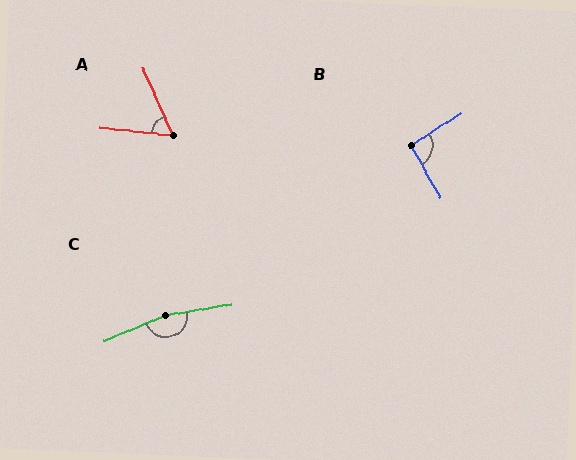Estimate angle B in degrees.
Approximately 93 degrees.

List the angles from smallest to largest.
A (59°), B (93°), C (166°).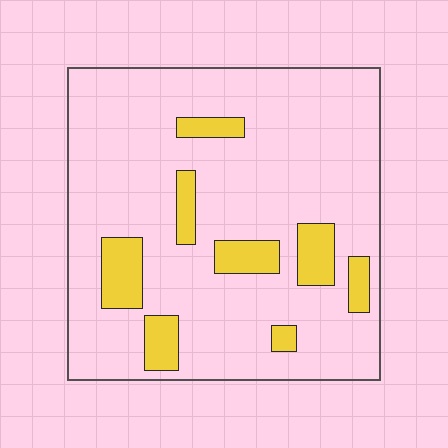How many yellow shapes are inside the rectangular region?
8.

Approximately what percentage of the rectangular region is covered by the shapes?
Approximately 15%.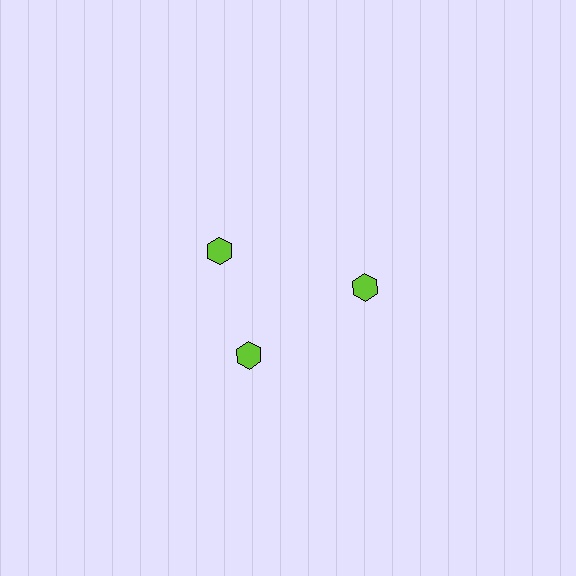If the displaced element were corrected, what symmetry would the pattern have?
It would have 3-fold rotational symmetry — the pattern would map onto itself every 120 degrees.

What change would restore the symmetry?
The symmetry would be restored by rotating it back into even spacing with its neighbors so that all 3 hexagons sit at equal angles and equal distance from the center.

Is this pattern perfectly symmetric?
No. The 3 lime hexagons are arranged in a ring, but one element near the 11 o'clock position is rotated out of alignment along the ring, breaking the 3-fold rotational symmetry.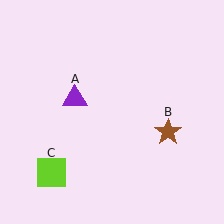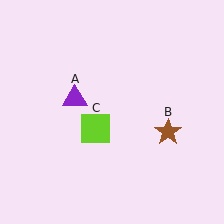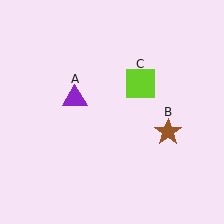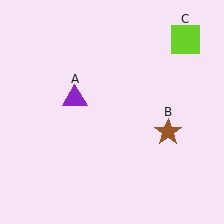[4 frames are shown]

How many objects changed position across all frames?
1 object changed position: lime square (object C).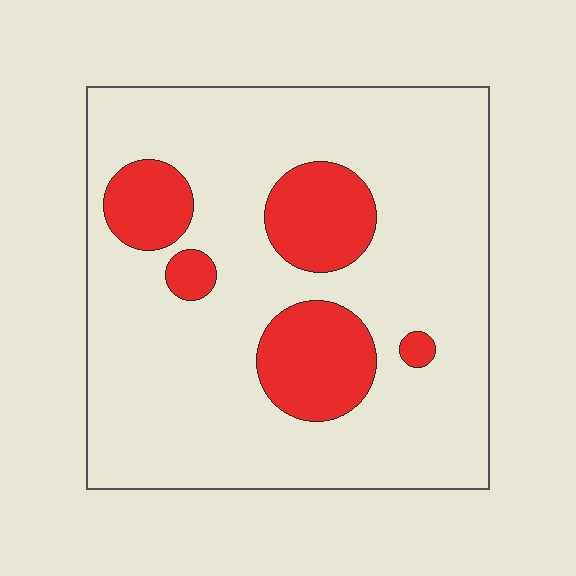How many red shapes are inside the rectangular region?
5.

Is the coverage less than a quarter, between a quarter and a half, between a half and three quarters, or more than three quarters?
Less than a quarter.